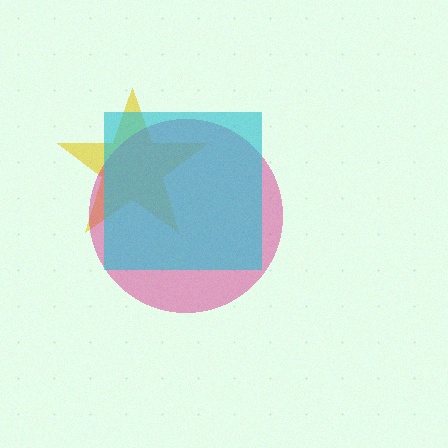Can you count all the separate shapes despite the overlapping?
Yes, there are 3 separate shapes.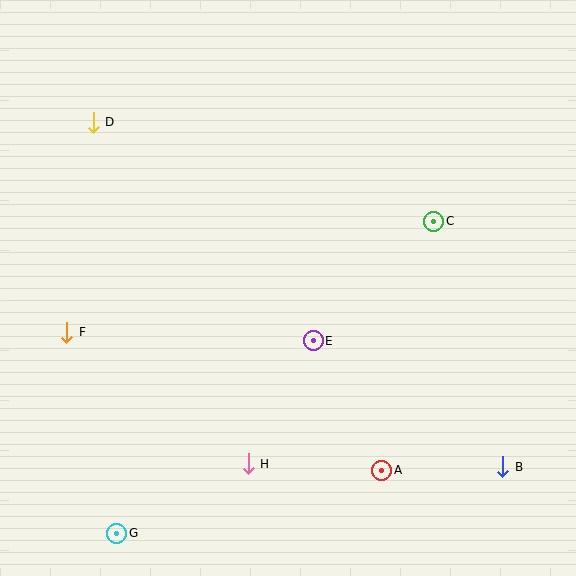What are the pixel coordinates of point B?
Point B is at (503, 467).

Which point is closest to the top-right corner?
Point C is closest to the top-right corner.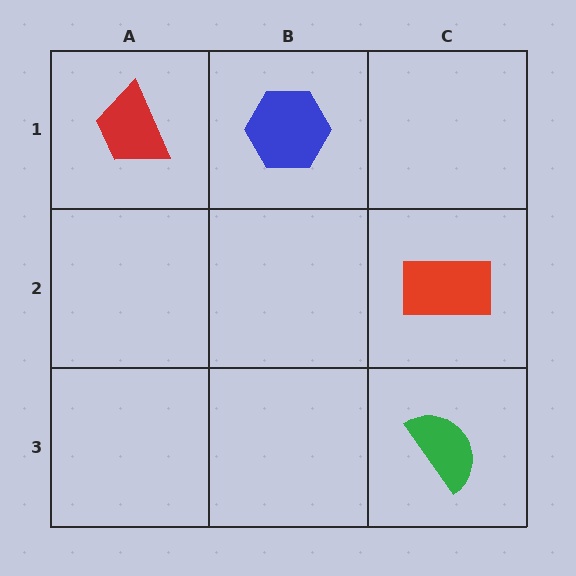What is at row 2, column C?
A red rectangle.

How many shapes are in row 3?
1 shape.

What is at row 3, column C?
A green semicircle.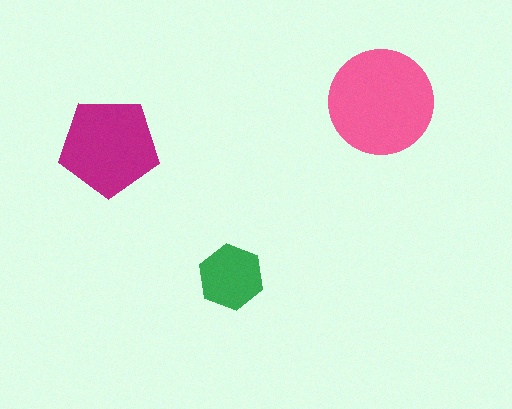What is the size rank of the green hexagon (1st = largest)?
3rd.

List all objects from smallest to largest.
The green hexagon, the magenta pentagon, the pink circle.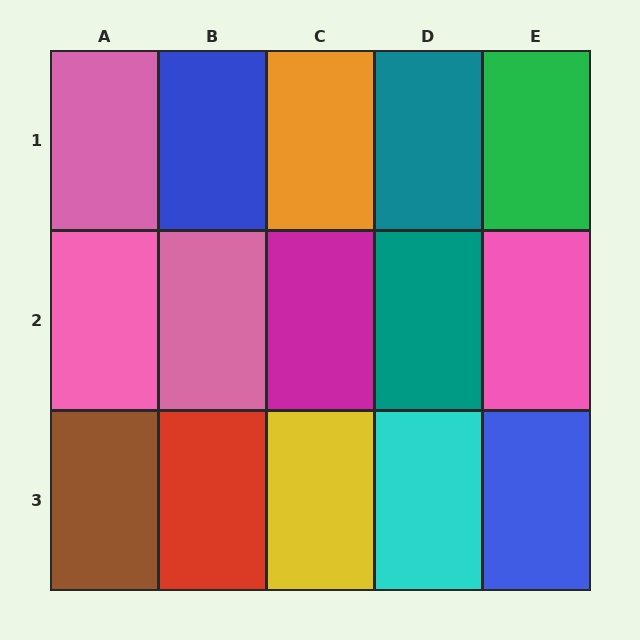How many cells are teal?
2 cells are teal.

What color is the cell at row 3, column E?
Blue.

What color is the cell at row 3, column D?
Cyan.